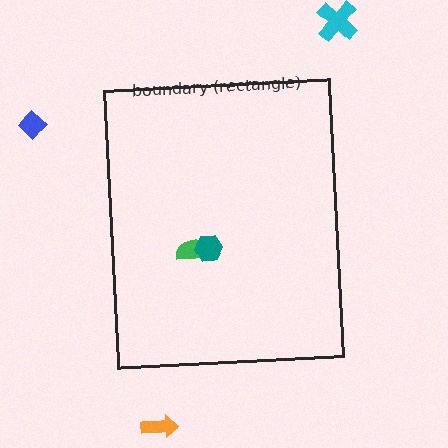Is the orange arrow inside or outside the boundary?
Outside.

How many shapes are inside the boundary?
2 inside, 3 outside.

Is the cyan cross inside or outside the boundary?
Outside.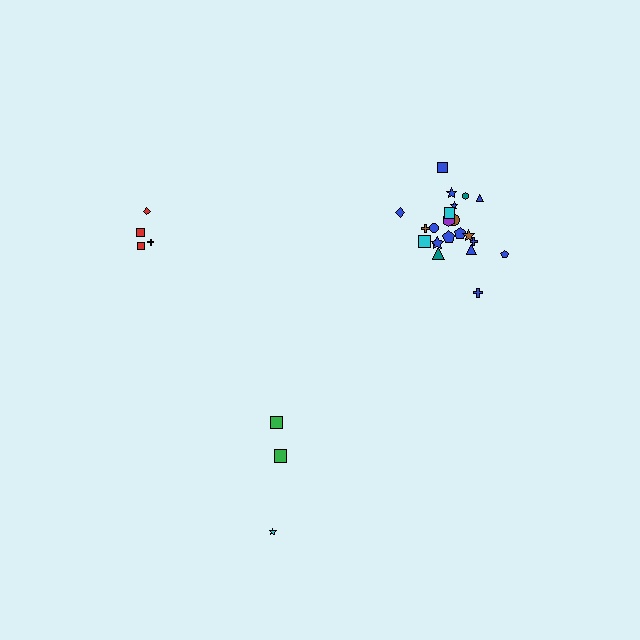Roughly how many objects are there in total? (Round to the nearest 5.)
Roughly 30 objects in total.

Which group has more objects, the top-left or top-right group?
The top-right group.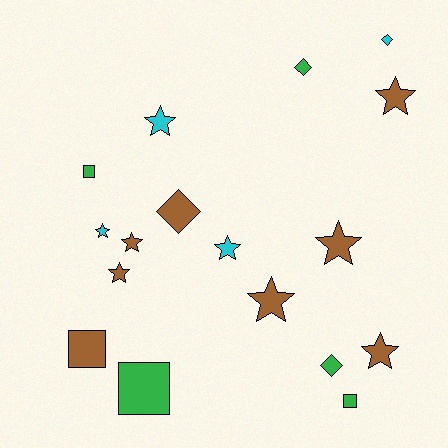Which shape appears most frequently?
Star, with 9 objects.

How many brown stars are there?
There are 6 brown stars.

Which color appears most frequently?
Brown, with 8 objects.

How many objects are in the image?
There are 17 objects.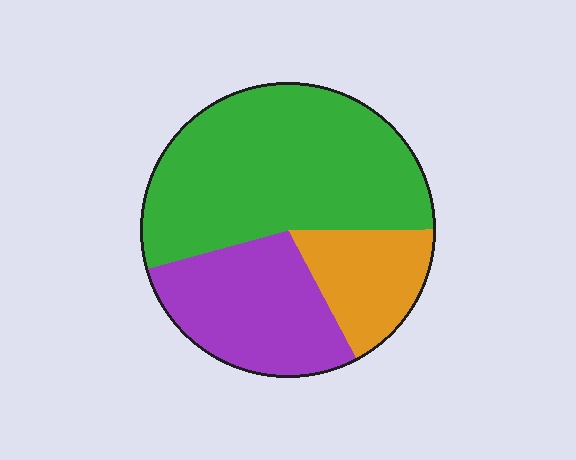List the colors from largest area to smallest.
From largest to smallest: green, purple, orange.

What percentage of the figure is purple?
Purple covers roughly 30% of the figure.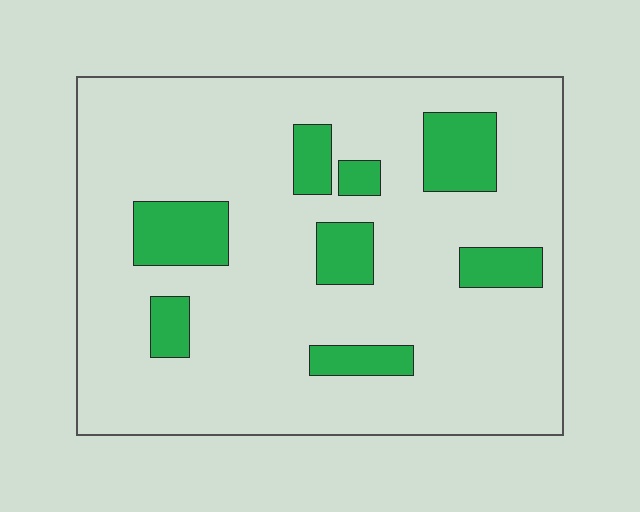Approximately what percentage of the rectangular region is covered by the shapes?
Approximately 15%.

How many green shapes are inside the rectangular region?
8.